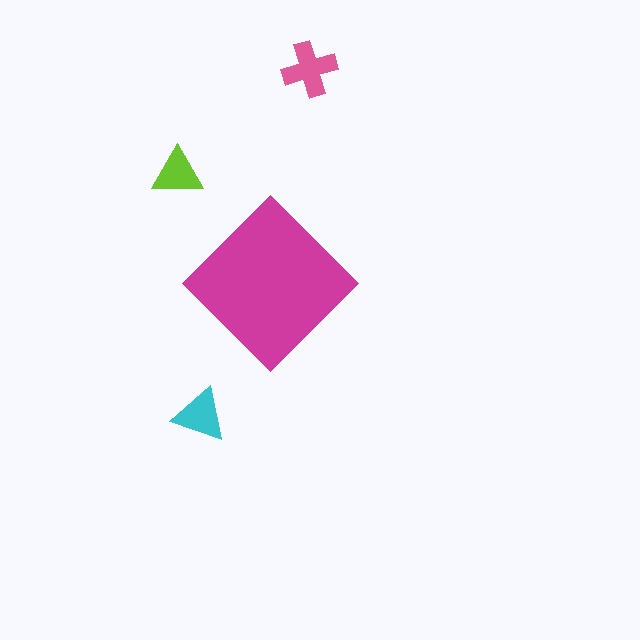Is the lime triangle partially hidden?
No, the lime triangle is fully visible.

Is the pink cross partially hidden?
No, the pink cross is fully visible.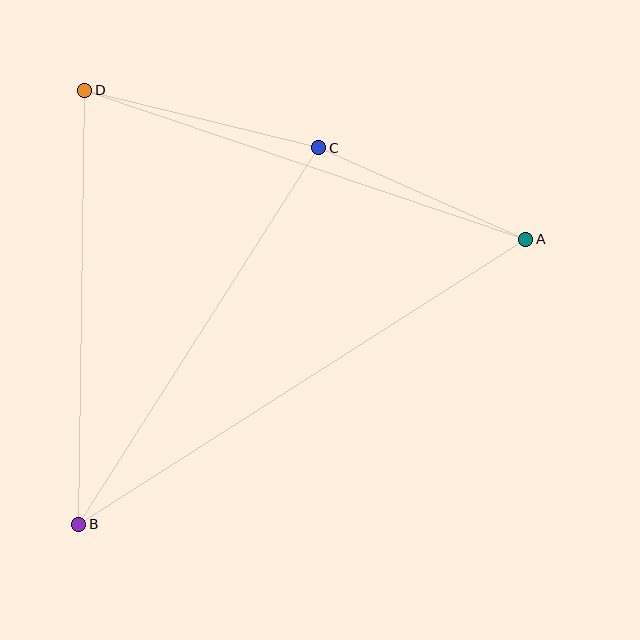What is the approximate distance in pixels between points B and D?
The distance between B and D is approximately 434 pixels.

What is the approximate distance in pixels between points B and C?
The distance between B and C is approximately 447 pixels.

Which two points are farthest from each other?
Points A and B are farthest from each other.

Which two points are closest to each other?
Points A and C are closest to each other.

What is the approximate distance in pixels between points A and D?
The distance between A and D is approximately 465 pixels.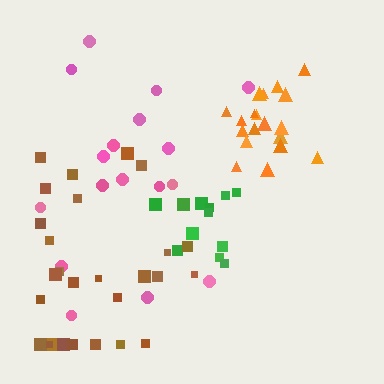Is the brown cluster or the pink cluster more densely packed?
Brown.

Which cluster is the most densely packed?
Orange.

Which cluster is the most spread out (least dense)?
Pink.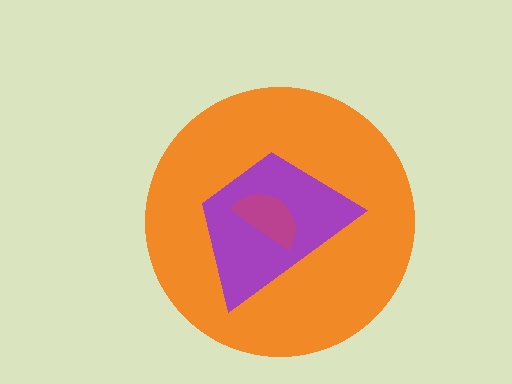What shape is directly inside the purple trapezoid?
The magenta semicircle.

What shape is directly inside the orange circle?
The purple trapezoid.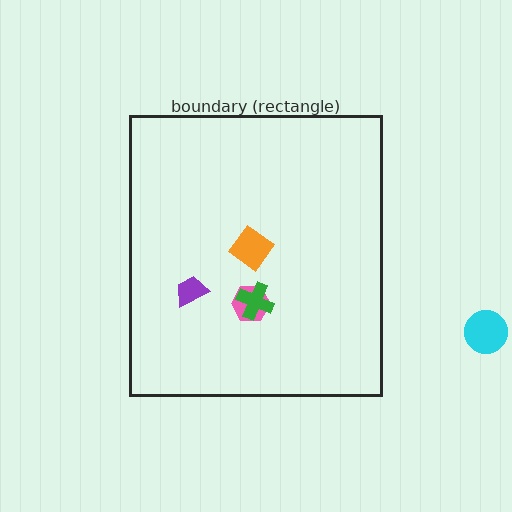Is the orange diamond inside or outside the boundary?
Inside.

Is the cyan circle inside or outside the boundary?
Outside.